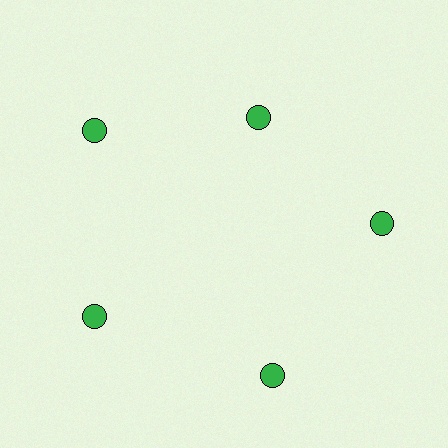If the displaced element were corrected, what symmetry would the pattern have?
It would have 5-fold rotational symmetry — the pattern would map onto itself every 72 degrees.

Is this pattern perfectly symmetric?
No. The 5 green circles are arranged in a ring, but one element near the 1 o'clock position is pulled inward toward the center, breaking the 5-fold rotational symmetry.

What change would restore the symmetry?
The symmetry would be restored by moving it outward, back onto the ring so that all 5 circles sit at equal angles and equal distance from the center.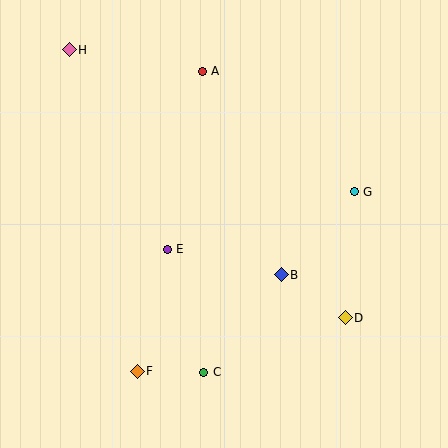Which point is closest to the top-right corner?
Point G is closest to the top-right corner.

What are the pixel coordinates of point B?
Point B is at (281, 275).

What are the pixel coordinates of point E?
Point E is at (167, 249).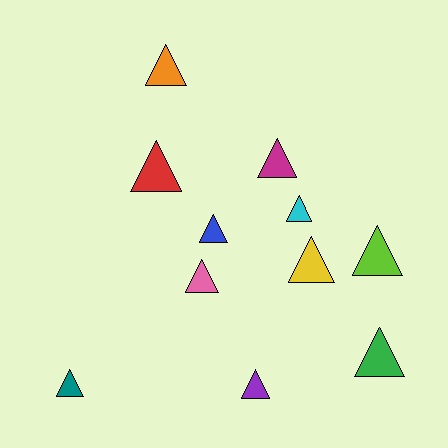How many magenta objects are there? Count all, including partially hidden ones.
There is 1 magenta object.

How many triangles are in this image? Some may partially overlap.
There are 11 triangles.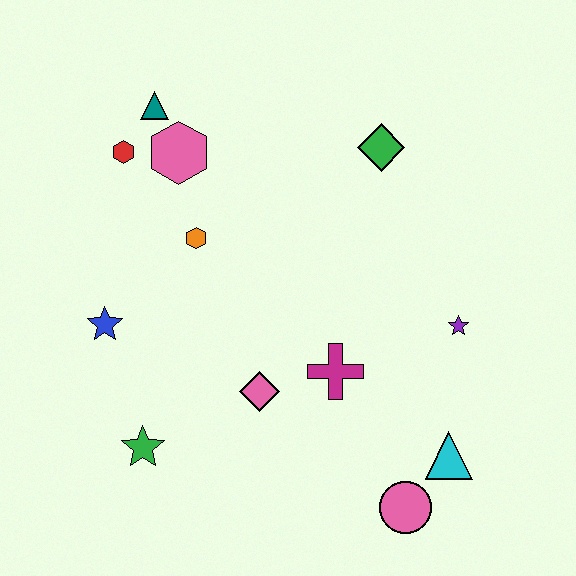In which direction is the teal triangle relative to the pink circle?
The teal triangle is above the pink circle.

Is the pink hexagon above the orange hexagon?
Yes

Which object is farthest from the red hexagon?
The pink circle is farthest from the red hexagon.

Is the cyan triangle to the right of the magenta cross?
Yes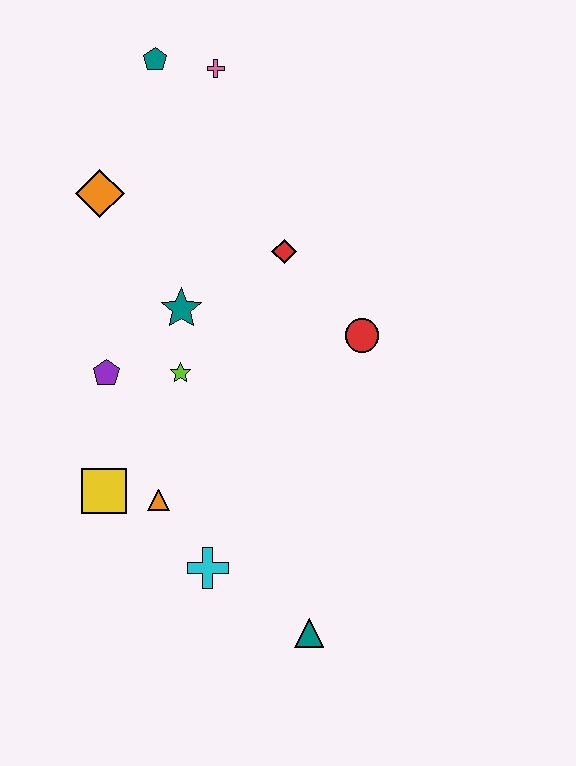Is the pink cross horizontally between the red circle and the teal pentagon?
Yes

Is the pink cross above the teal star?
Yes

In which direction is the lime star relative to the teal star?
The lime star is below the teal star.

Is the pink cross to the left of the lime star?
No